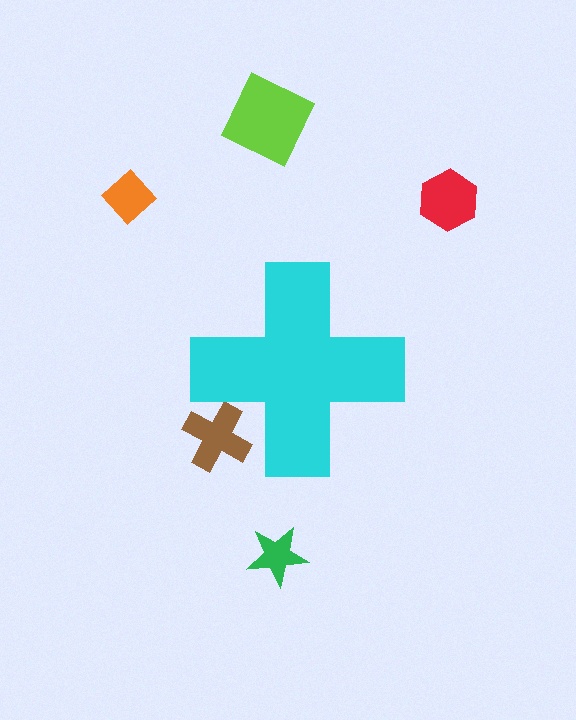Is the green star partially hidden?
No, the green star is fully visible.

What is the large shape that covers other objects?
A cyan cross.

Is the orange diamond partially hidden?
No, the orange diamond is fully visible.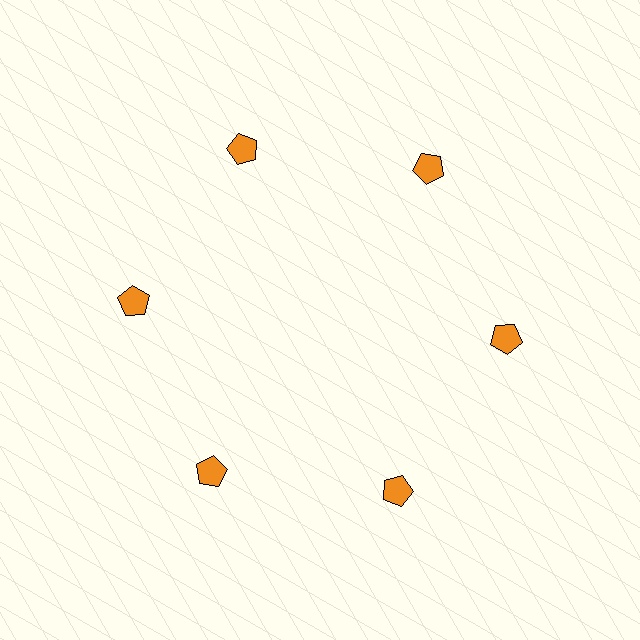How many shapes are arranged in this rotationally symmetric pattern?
There are 6 shapes, arranged in 6 groups of 1.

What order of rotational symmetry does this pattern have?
This pattern has 6-fold rotational symmetry.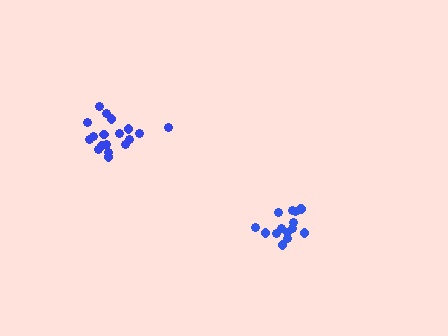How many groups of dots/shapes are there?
There are 2 groups.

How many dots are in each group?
Group 1: 18 dots, Group 2: 14 dots (32 total).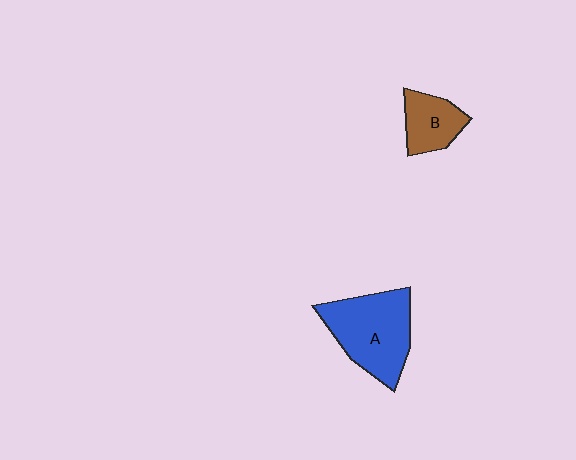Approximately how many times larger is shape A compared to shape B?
Approximately 2.0 times.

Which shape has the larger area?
Shape A (blue).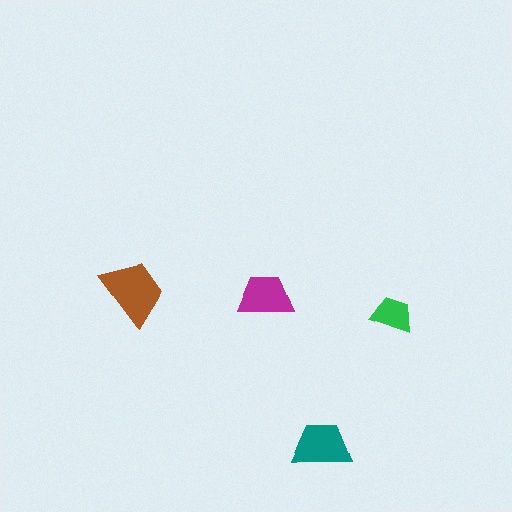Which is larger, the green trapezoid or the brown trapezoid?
The brown one.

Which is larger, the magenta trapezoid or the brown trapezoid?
The brown one.